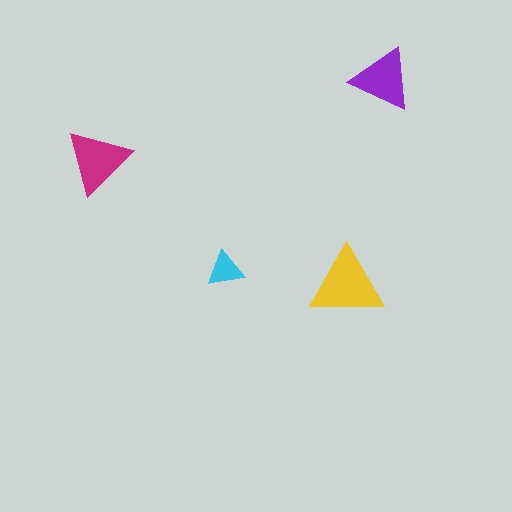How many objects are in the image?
There are 4 objects in the image.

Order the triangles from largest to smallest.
the yellow one, the magenta one, the purple one, the cyan one.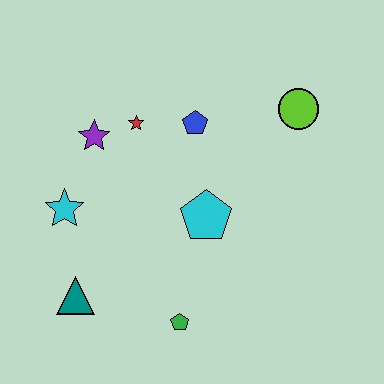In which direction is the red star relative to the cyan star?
The red star is above the cyan star.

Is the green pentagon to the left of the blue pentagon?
Yes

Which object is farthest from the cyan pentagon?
The teal triangle is farthest from the cyan pentagon.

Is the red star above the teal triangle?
Yes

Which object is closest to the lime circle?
The blue pentagon is closest to the lime circle.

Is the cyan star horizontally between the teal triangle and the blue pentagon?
No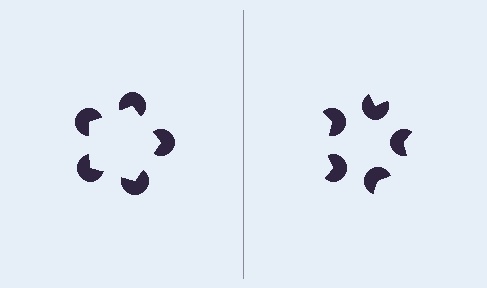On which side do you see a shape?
An illusory pentagon appears on the left side. On the right side the wedge cuts are rotated, so no coherent shape forms.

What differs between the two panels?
The pac-man discs are positioned identically on both sides; only the wedge orientations differ. On the left they align to a pentagon; on the right they are misaligned.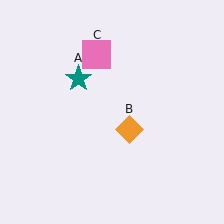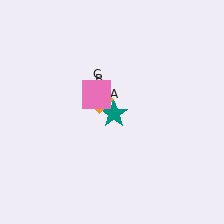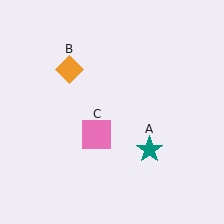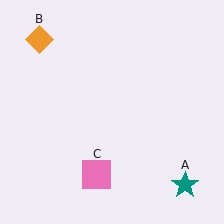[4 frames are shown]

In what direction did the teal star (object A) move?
The teal star (object A) moved down and to the right.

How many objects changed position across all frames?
3 objects changed position: teal star (object A), orange diamond (object B), pink square (object C).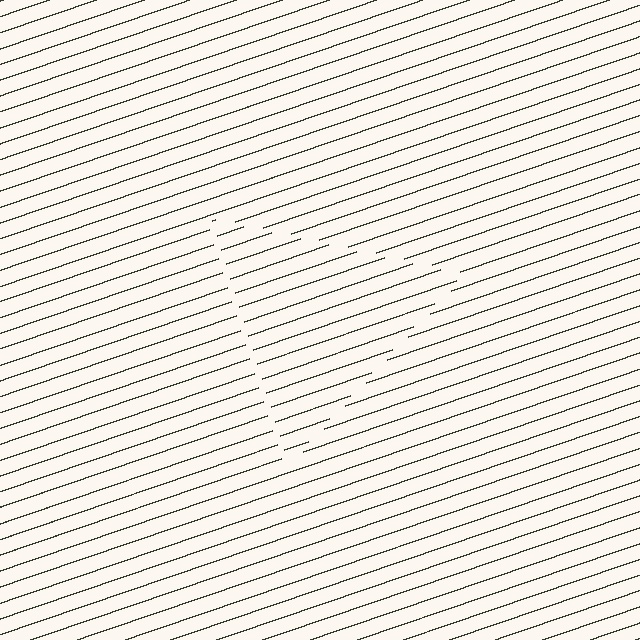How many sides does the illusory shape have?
3 sides — the line-ends trace a triangle.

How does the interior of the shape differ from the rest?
The interior of the shape contains the same grating, shifted by half a period — the contour is defined by the phase discontinuity where line-ends from the inner and outer gratings abut.